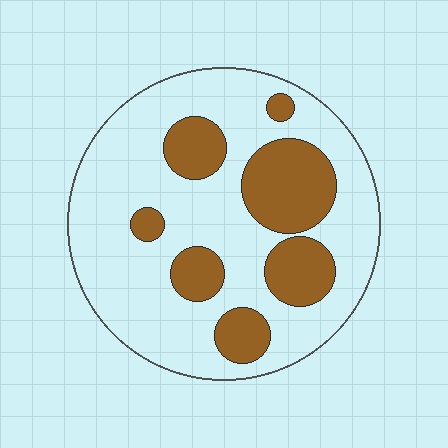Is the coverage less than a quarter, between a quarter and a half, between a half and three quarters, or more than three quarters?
Between a quarter and a half.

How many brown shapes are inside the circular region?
7.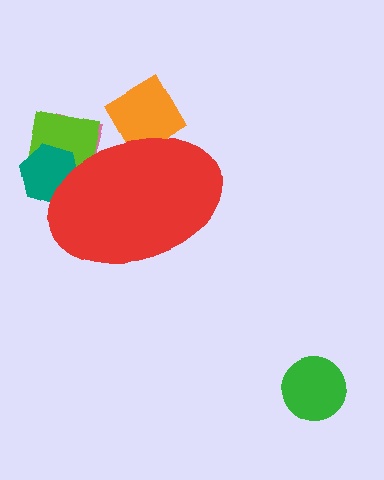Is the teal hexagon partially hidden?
Yes, the teal hexagon is partially hidden behind the red ellipse.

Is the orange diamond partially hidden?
Yes, the orange diamond is partially hidden behind the red ellipse.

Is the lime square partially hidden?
Yes, the lime square is partially hidden behind the red ellipse.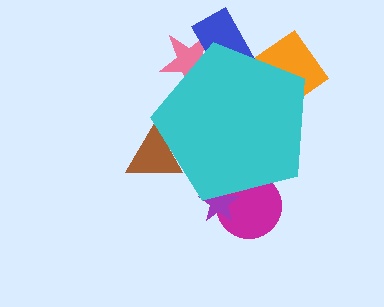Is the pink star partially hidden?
Yes, the pink star is partially hidden behind the cyan pentagon.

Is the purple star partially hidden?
Yes, the purple star is partially hidden behind the cyan pentagon.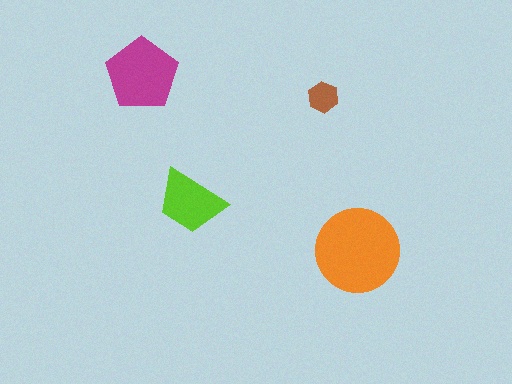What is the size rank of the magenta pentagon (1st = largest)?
2nd.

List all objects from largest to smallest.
The orange circle, the magenta pentagon, the lime trapezoid, the brown hexagon.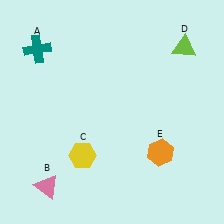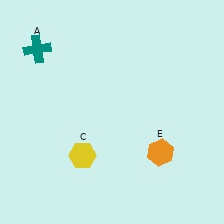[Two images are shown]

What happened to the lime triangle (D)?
The lime triangle (D) was removed in Image 2. It was in the top-right area of Image 1.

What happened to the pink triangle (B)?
The pink triangle (B) was removed in Image 2. It was in the bottom-left area of Image 1.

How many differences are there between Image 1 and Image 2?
There are 2 differences between the two images.